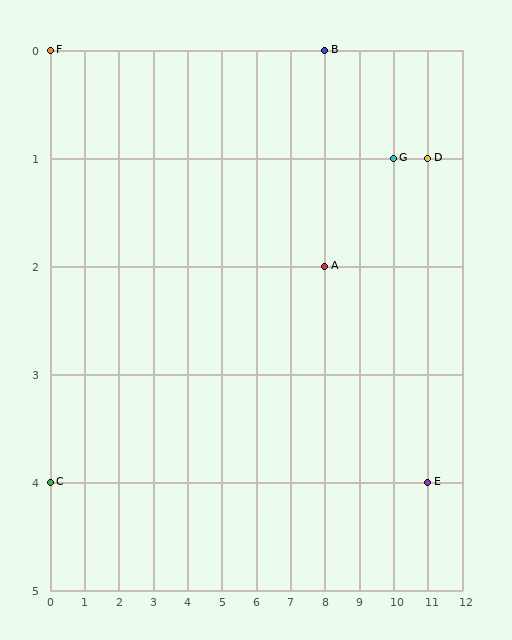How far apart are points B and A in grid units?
Points B and A are 2 rows apart.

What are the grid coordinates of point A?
Point A is at grid coordinates (8, 2).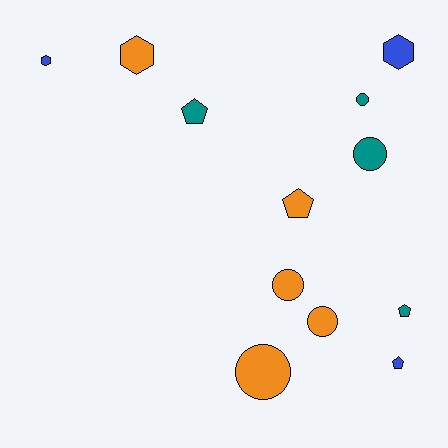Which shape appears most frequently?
Circle, with 5 objects.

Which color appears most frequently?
Orange, with 5 objects.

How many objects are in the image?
There are 12 objects.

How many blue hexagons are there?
There are 2 blue hexagons.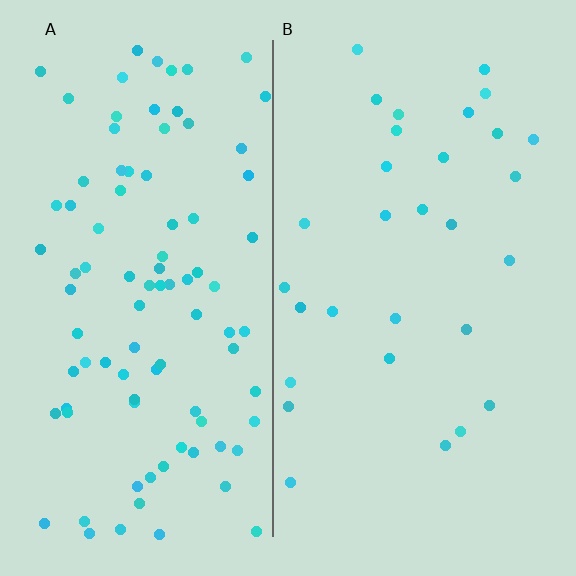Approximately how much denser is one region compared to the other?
Approximately 3.1× — region A over region B.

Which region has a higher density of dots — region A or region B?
A (the left).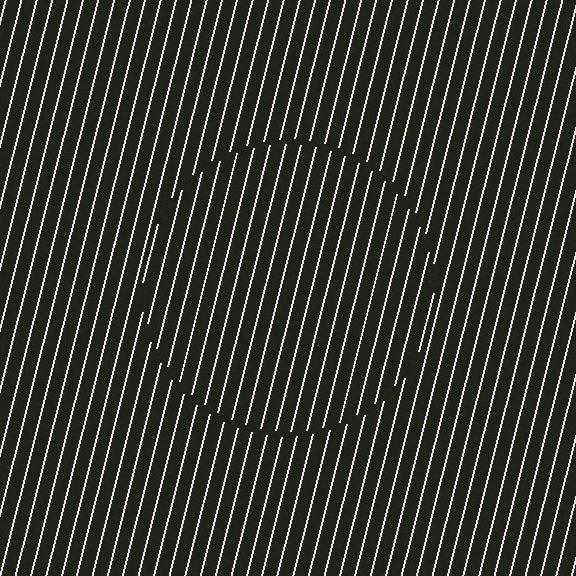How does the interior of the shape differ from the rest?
The interior of the shape contains the same grating, shifted by half a period — the contour is defined by the phase discontinuity where line-ends from the inner and outer gratings abut.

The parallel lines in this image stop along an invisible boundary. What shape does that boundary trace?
An illusory circle. The interior of the shape contains the same grating, shifted by half a period — the contour is defined by the phase discontinuity where line-ends from the inner and outer gratings abut.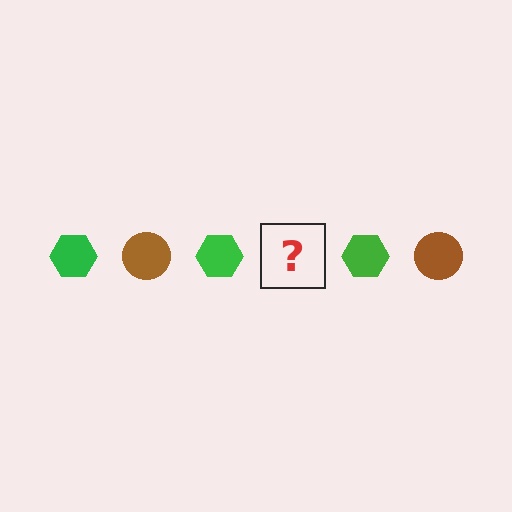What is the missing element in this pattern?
The missing element is a brown circle.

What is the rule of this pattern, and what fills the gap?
The rule is that the pattern alternates between green hexagon and brown circle. The gap should be filled with a brown circle.